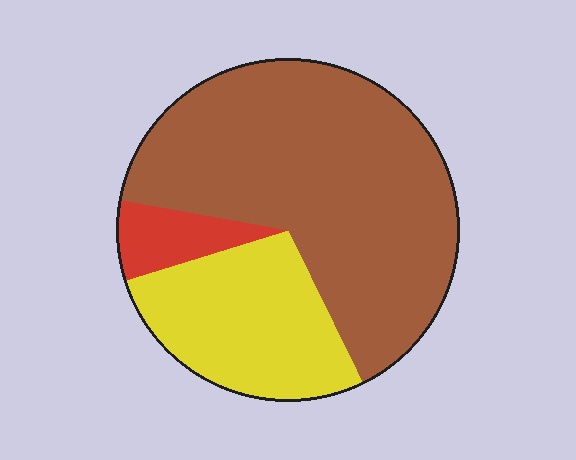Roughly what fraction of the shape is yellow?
Yellow covers 27% of the shape.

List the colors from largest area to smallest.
From largest to smallest: brown, yellow, red.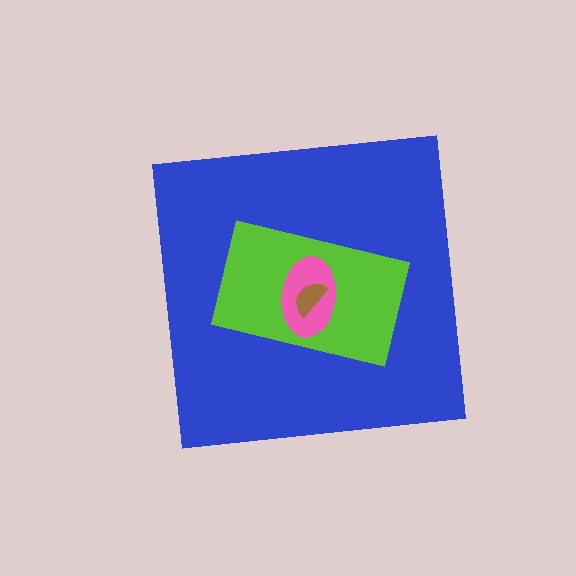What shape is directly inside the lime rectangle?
The pink ellipse.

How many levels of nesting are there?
4.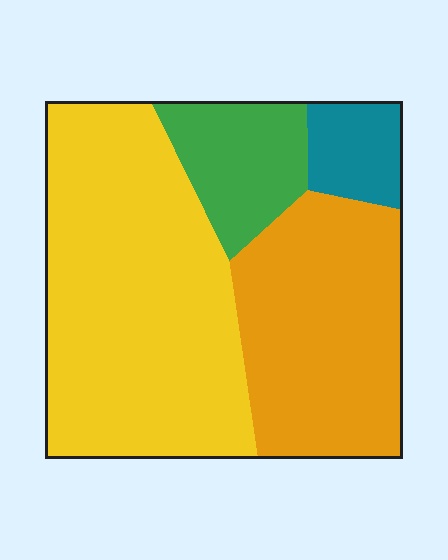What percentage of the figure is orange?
Orange takes up between a quarter and a half of the figure.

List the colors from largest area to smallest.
From largest to smallest: yellow, orange, green, teal.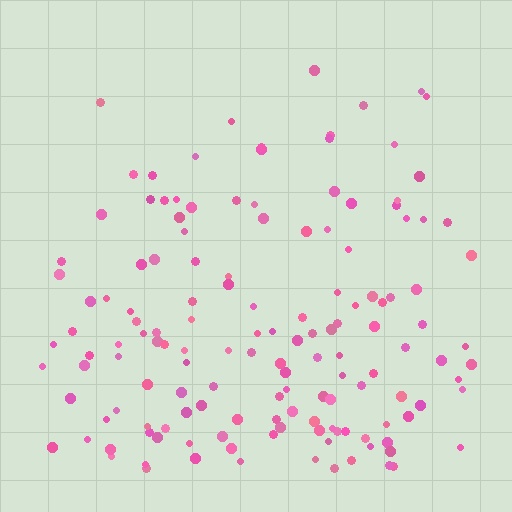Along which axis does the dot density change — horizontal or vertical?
Vertical.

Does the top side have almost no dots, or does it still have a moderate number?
Still a moderate number, just noticeably fewer than the bottom.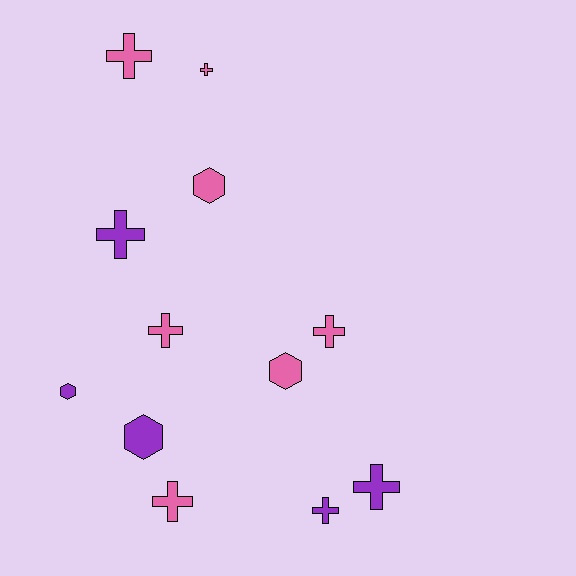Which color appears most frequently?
Pink, with 7 objects.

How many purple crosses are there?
There are 3 purple crosses.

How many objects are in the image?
There are 12 objects.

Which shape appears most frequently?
Cross, with 8 objects.